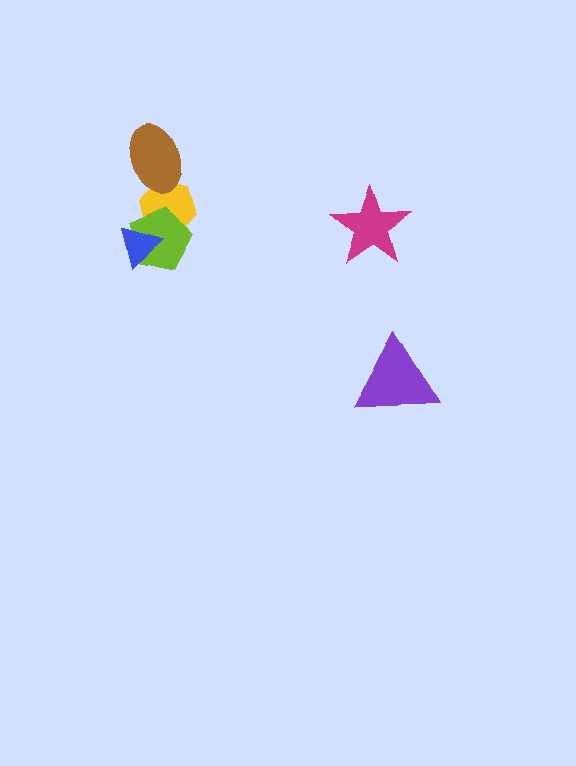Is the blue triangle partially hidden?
No, no other shape covers it.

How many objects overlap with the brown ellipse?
1 object overlaps with the brown ellipse.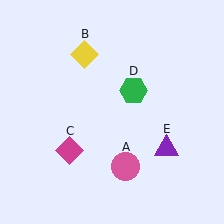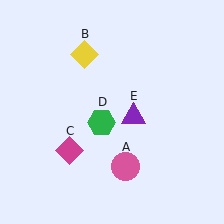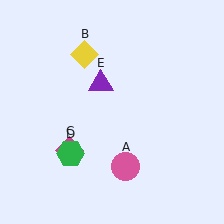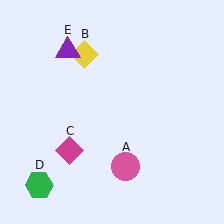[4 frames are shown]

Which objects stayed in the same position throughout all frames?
Pink circle (object A) and yellow diamond (object B) and magenta diamond (object C) remained stationary.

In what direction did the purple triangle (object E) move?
The purple triangle (object E) moved up and to the left.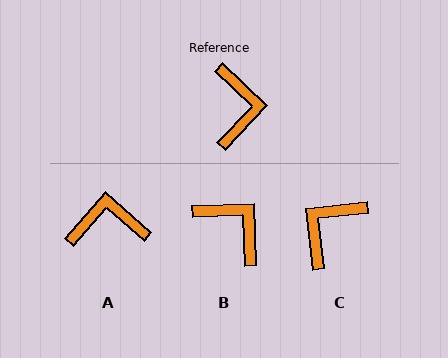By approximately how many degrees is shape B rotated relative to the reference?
Approximately 45 degrees counter-clockwise.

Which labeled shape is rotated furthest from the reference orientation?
C, about 140 degrees away.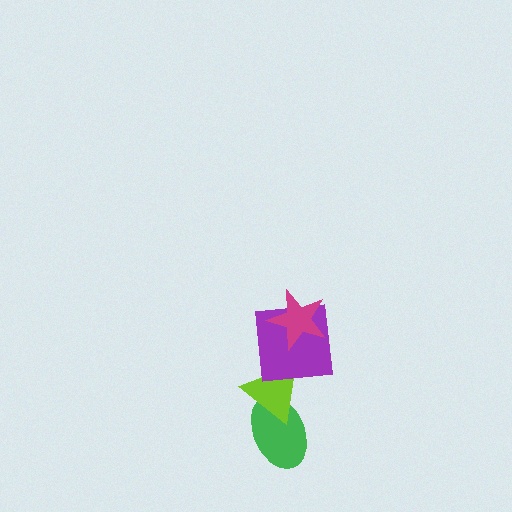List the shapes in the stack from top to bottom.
From top to bottom: the magenta star, the purple square, the lime triangle, the green ellipse.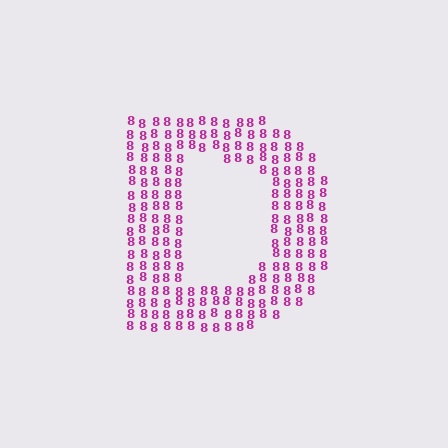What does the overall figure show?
The overall figure shows the letter D.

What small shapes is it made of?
It is made of small digit 8's.